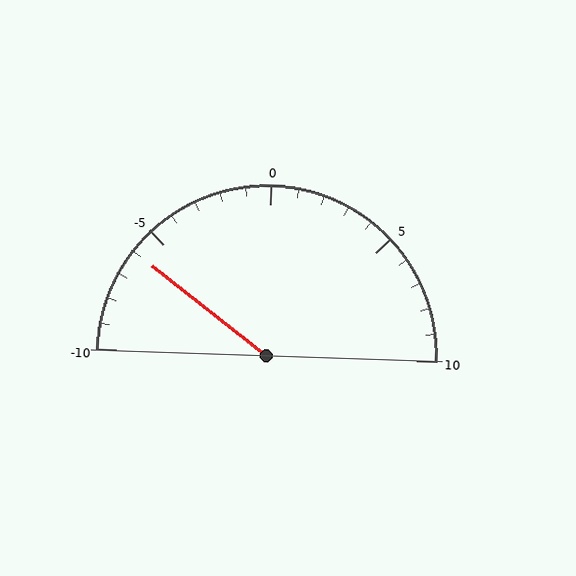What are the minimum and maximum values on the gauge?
The gauge ranges from -10 to 10.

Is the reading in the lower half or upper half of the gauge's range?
The reading is in the lower half of the range (-10 to 10).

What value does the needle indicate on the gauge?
The needle indicates approximately -6.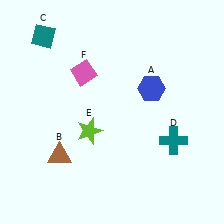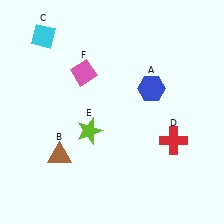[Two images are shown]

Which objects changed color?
C changed from teal to cyan. D changed from teal to red.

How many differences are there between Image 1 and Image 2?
There are 2 differences between the two images.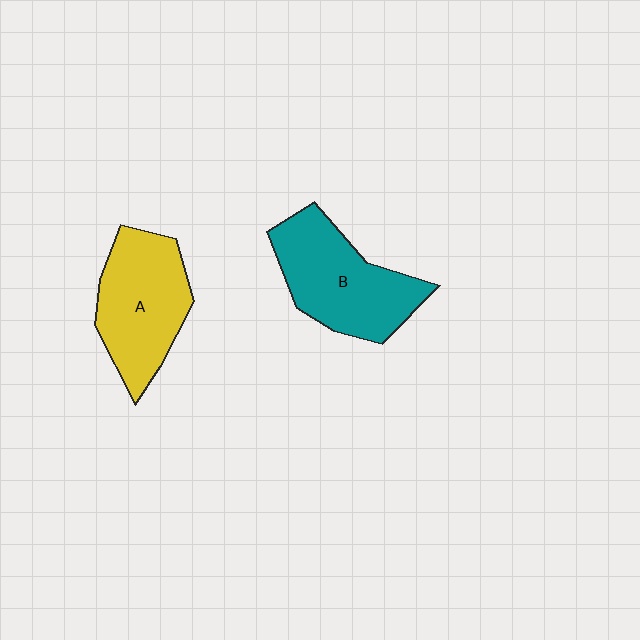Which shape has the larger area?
Shape B (teal).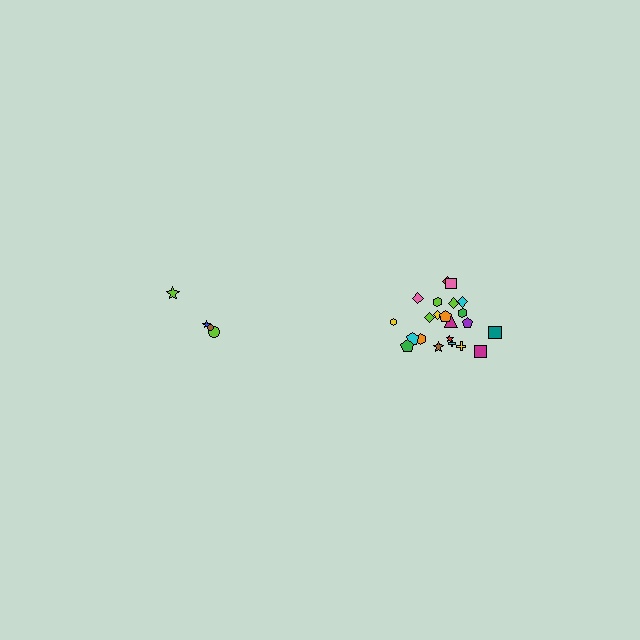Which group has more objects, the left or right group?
The right group.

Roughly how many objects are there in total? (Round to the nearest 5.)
Roughly 25 objects in total.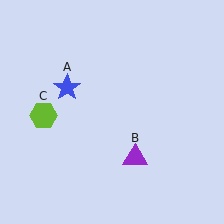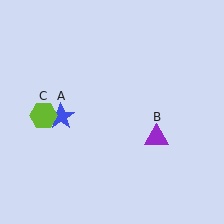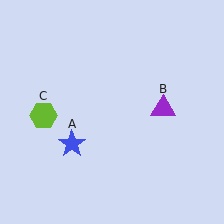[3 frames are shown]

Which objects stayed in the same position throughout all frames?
Lime hexagon (object C) remained stationary.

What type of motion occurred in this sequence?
The blue star (object A), purple triangle (object B) rotated counterclockwise around the center of the scene.